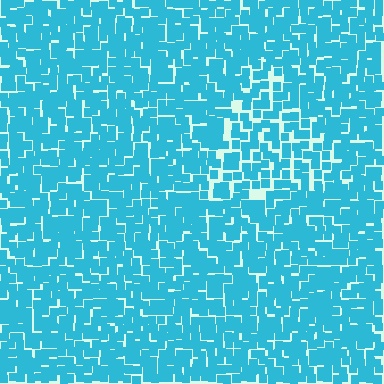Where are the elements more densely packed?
The elements are more densely packed outside the triangle boundary.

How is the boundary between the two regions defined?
The boundary is defined by a change in element density (approximately 1.5x ratio). All elements are the same color, size, and shape.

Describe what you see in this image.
The image contains small cyan elements arranged at two different densities. A triangle-shaped region is visible where the elements are less densely packed than the surrounding area.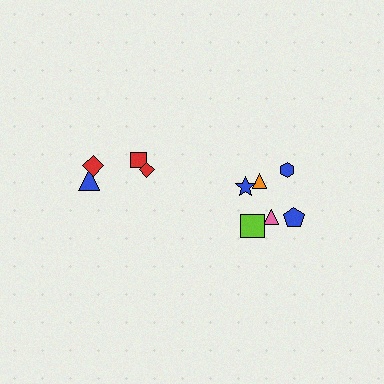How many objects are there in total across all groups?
There are 10 objects.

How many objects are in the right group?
There are 6 objects.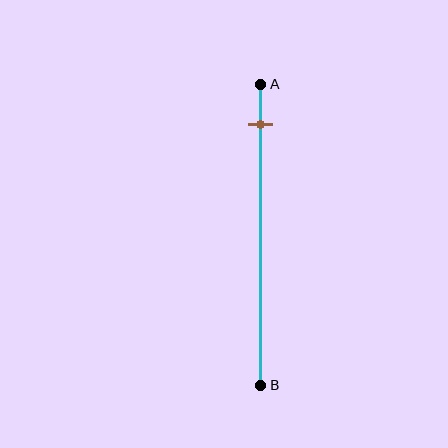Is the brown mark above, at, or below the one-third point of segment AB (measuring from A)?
The brown mark is above the one-third point of segment AB.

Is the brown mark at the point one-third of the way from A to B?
No, the mark is at about 15% from A, not at the 33% one-third point.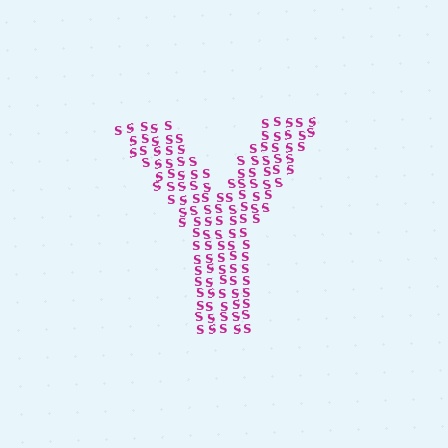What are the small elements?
The small elements are letter S's.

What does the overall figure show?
The overall figure shows the letter Y.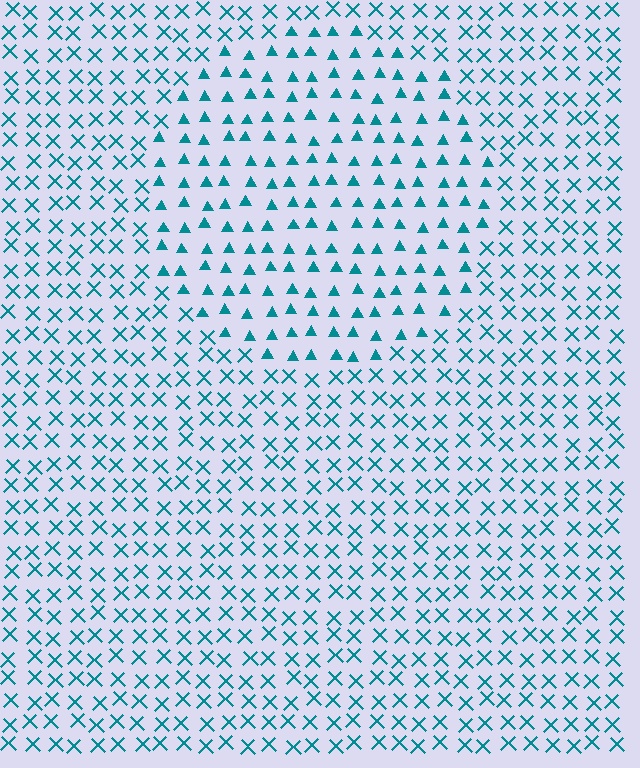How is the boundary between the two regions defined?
The boundary is defined by a change in element shape: triangles inside vs. X marks outside. All elements share the same color and spacing.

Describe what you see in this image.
The image is filled with small teal elements arranged in a uniform grid. A circle-shaped region contains triangles, while the surrounding area contains X marks. The boundary is defined purely by the change in element shape.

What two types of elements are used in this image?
The image uses triangles inside the circle region and X marks outside it.